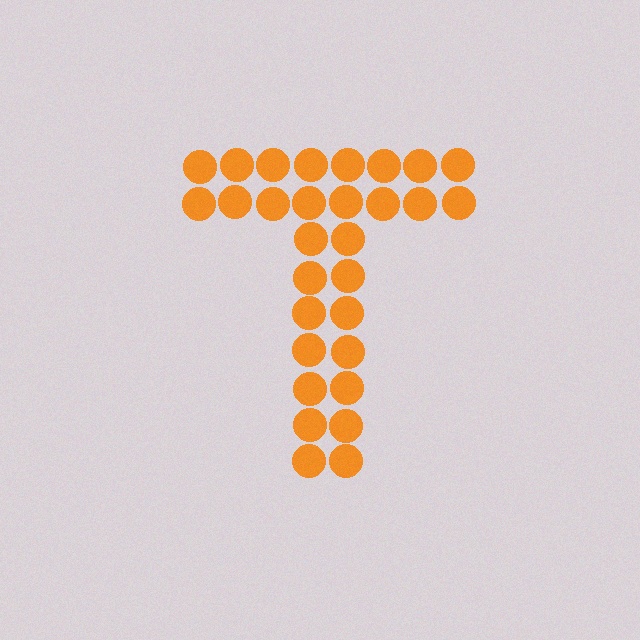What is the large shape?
The large shape is the letter T.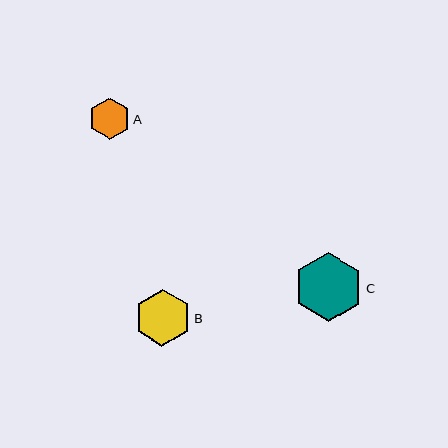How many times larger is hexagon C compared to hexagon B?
Hexagon C is approximately 1.2 times the size of hexagon B.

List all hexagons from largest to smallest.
From largest to smallest: C, B, A.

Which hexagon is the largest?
Hexagon C is the largest with a size of approximately 69 pixels.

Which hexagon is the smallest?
Hexagon A is the smallest with a size of approximately 41 pixels.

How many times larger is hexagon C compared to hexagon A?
Hexagon C is approximately 1.7 times the size of hexagon A.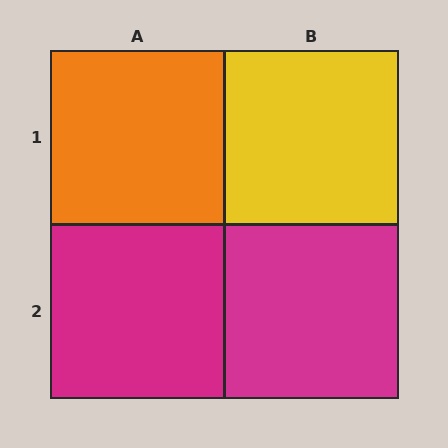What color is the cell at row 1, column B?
Yellow.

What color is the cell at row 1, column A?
Orange.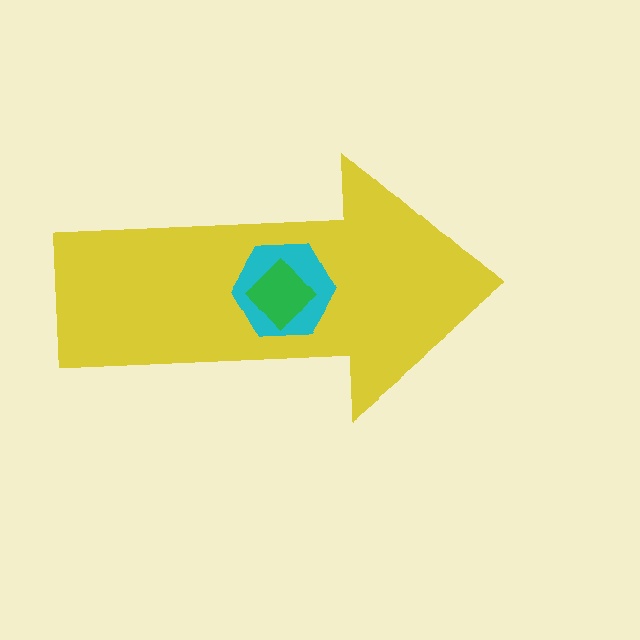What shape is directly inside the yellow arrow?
The cyan hexagon.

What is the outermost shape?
The yellow arrow.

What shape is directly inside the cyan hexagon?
The green diamond.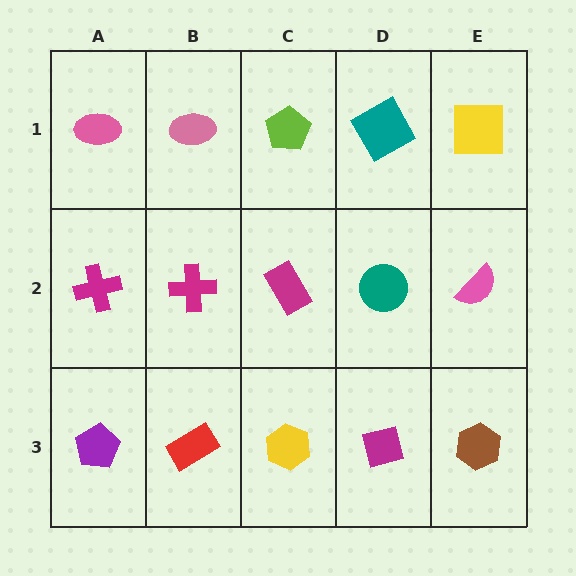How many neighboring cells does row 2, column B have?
4.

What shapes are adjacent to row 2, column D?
A teal square (row 1, column D), a magenta square (row 3, column D), a magenta rectangle (row 2, column C), a pink semicircle (row 2, column E).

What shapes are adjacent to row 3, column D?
A teal circle (row 2, column D), a yellow hexagon (row 3, column C), a brown hexagon (row 3, column E).